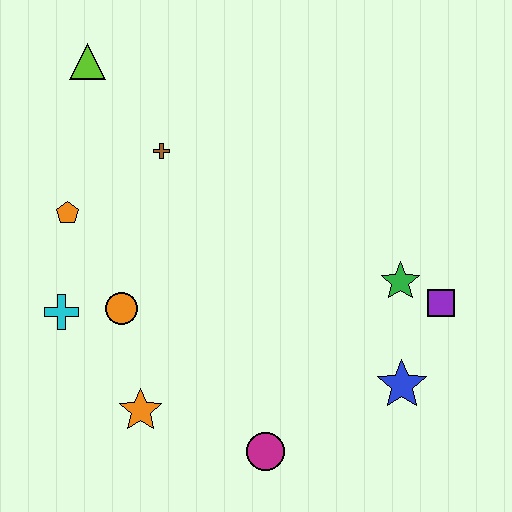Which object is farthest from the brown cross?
The blue star is farthest from the brown cross.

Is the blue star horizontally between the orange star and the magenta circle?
No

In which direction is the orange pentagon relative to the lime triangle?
The orange pentagon is below the lime triangle.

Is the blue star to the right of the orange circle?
Yes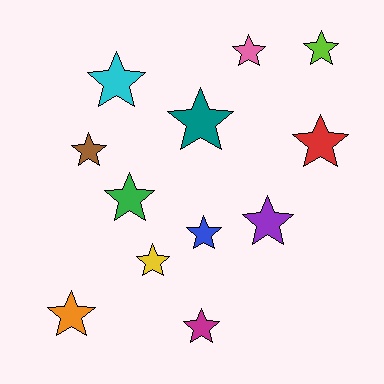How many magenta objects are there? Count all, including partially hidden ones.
There is 1 magenta object.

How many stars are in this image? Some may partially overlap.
There are 12 stars.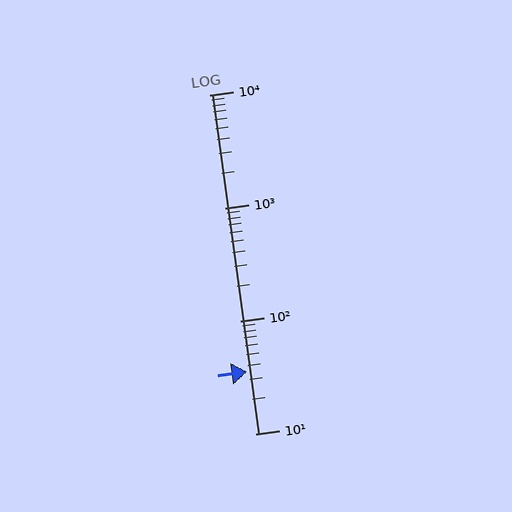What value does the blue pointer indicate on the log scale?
The pointer indicates approximately 35.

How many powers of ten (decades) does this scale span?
The scale spans 3 decades, from 10 to 10000.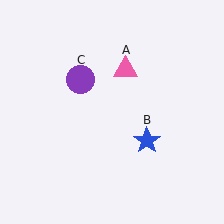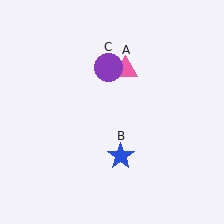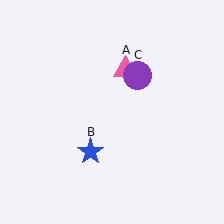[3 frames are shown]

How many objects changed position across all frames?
2 objects changed position: blue star (object B), purple circle (object C).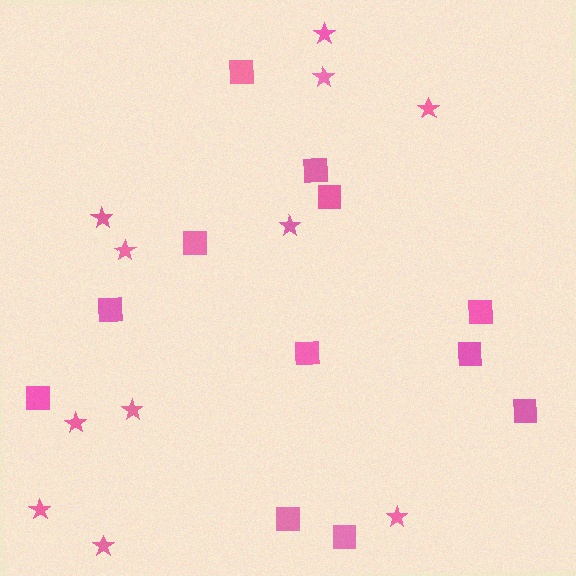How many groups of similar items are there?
There are 2 groups: one group of squares (12) and one group of stars (11).